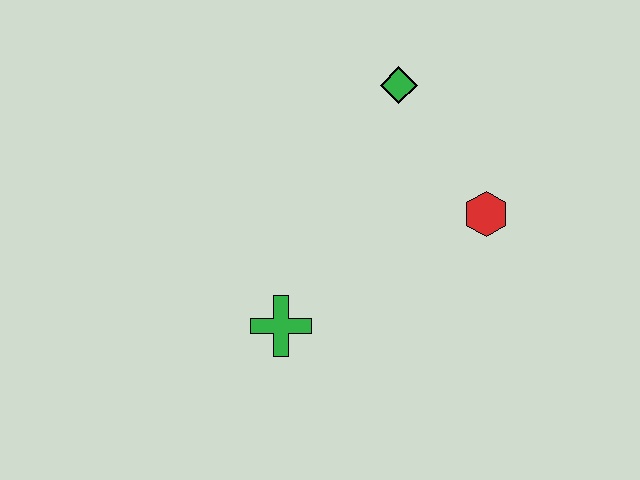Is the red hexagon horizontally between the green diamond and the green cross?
No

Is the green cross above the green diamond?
No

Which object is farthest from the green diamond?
The green cross is farthest from the green diamond.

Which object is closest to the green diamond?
The red hexagon is closest to the green diamond.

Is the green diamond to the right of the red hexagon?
No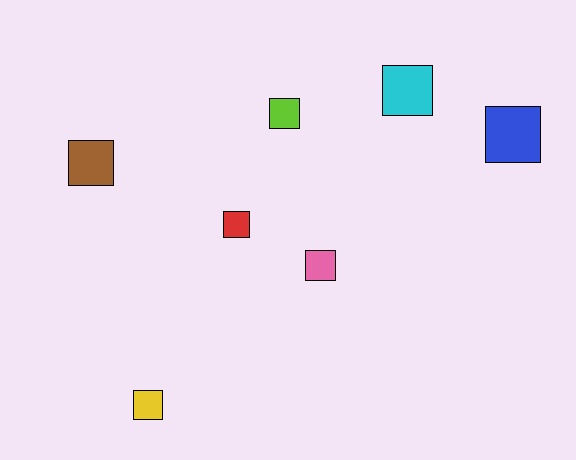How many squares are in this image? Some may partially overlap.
There are 7 squares.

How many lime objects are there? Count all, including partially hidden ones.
There is 1 lime object.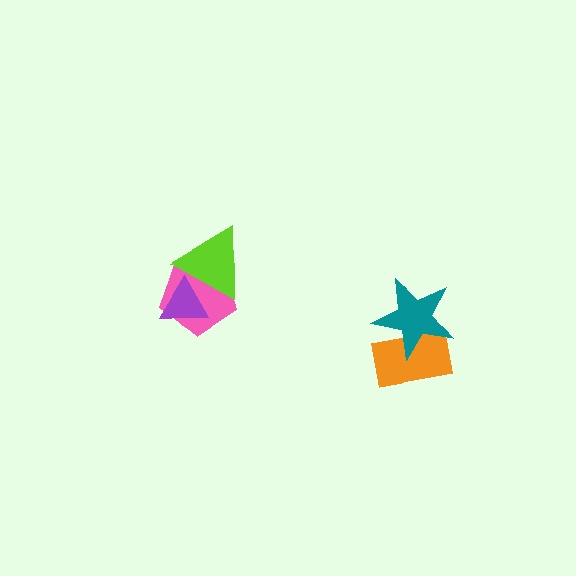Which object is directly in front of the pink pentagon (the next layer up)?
The lime triangle is directly in front of the pink pentagon.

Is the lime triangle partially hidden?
Yes, it is partially covered by another shape.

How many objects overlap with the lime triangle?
2 objects overlap with the lime triangle.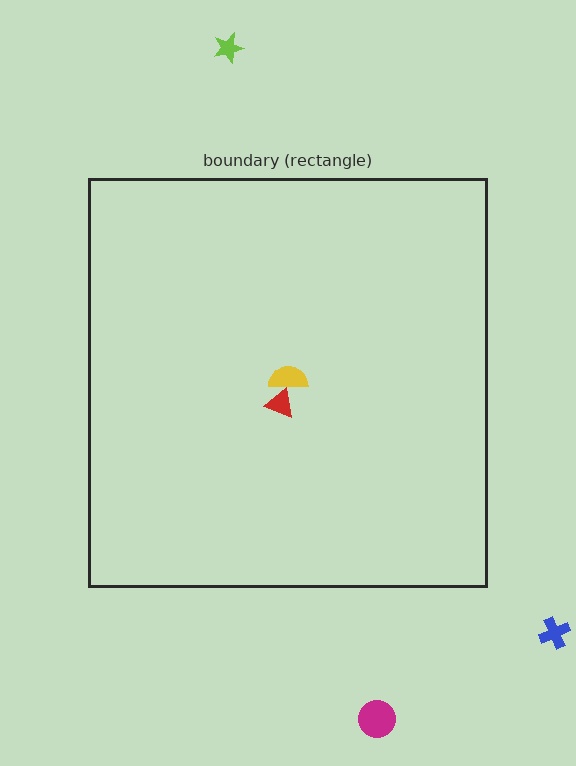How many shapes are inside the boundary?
2 inside, 3 outside.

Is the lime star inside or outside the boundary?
Outside.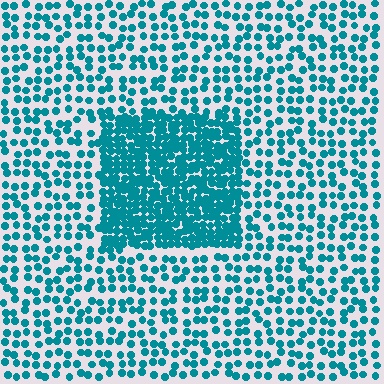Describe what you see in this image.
The image contains small teal elements arranged at two different densities. A rectangle-shaped region is visible where the elements are more densely packed than the surrounding area.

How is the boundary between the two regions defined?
The boundary is defined by a change in element density (approximately 2.5x ratio). All elements are the same color, size, and shape.